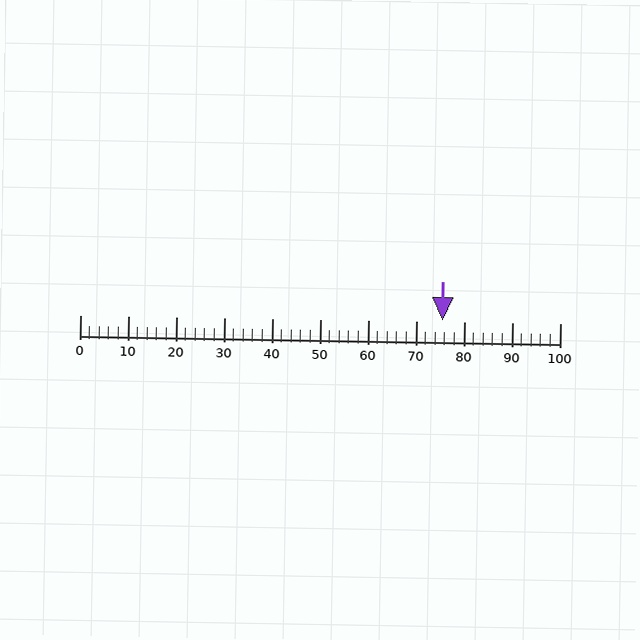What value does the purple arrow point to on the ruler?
The purple arrow points to approximately 76.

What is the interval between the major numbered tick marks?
The major tick marks are spaced 10 units apart.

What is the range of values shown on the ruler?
The ruler shows values from 0 to 100.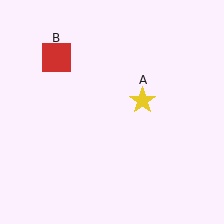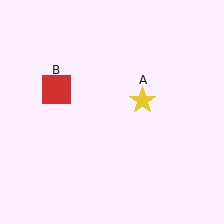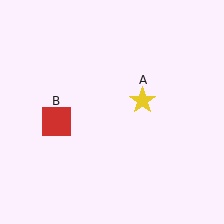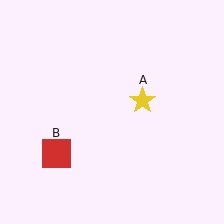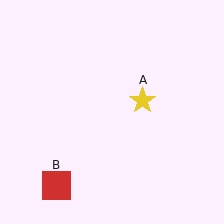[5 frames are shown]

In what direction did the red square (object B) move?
The red square (object B) moved down.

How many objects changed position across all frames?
1 object changed position: red square (object B).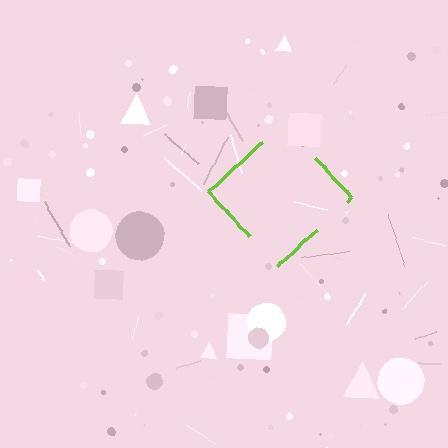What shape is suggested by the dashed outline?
The dashed outline suggests a diamond.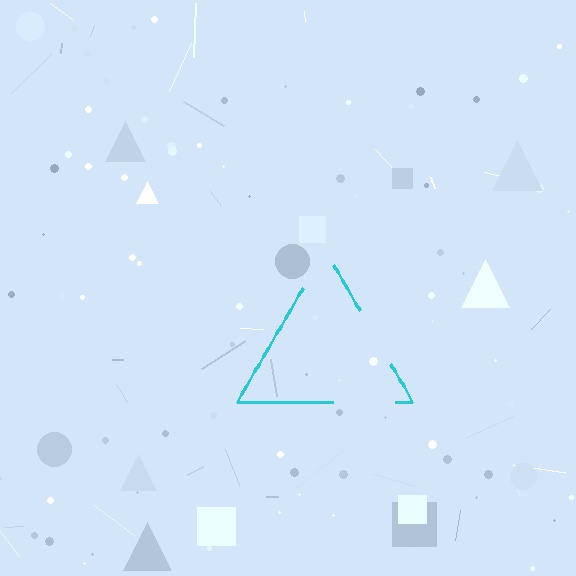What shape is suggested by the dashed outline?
The dashed outline suggests a triangle.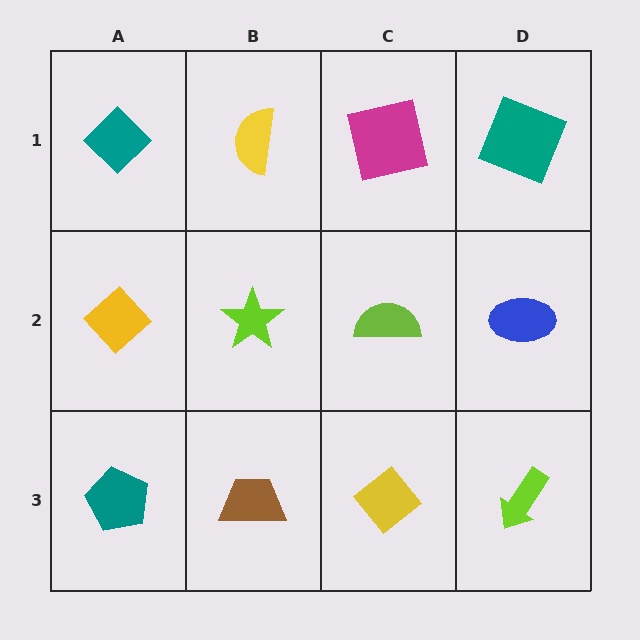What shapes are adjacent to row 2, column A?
A teal diamond (row 1, column A), a teal pentagon (row 3, column A), a lime star (row 2, column B).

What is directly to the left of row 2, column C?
A lime star.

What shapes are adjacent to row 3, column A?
A yellow diamond (row 2, column A), a brown trapezoid (row 3, column B).